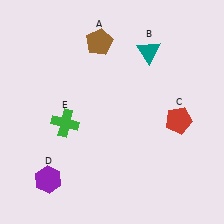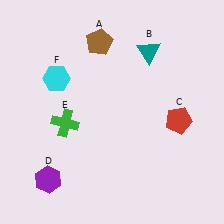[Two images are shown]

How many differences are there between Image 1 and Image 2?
There is 1 difference between the two images.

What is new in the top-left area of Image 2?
A cyan hexagon (F) was added in the top-left area of Image 2.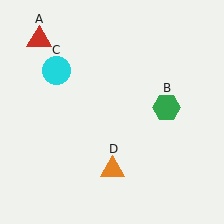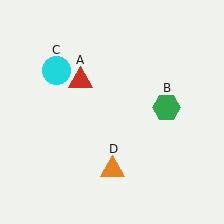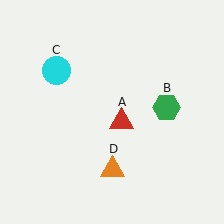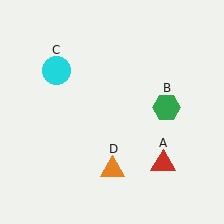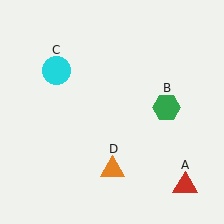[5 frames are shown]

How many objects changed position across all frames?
1 object changed position: red triangle (object A).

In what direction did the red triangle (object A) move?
The red triangle (object A) moved down and to the right.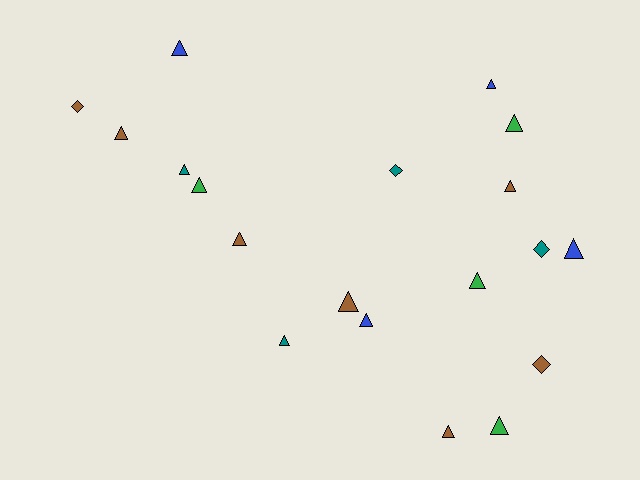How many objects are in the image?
There are 19 objects.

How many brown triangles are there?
There are 5 brown triangles.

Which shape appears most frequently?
Triangle, with 15 objects.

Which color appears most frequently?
Brown, with 7 objects.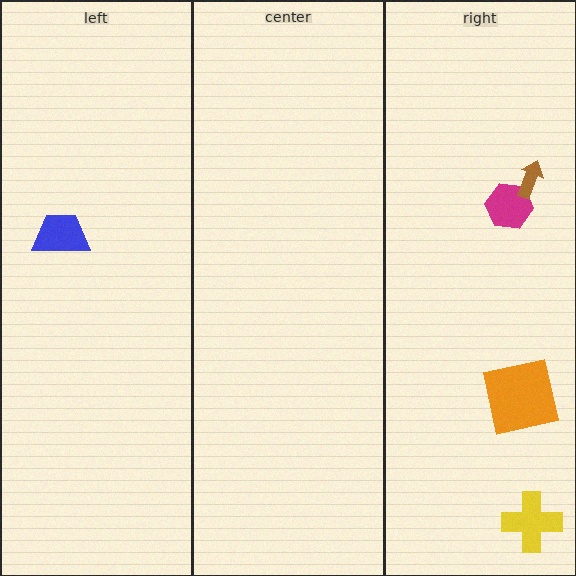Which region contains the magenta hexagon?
The right region.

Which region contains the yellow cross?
The right region.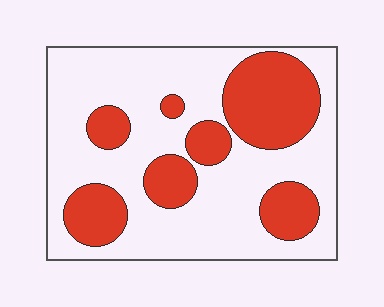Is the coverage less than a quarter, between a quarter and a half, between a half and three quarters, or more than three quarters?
Between a quarter and a half.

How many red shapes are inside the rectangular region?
7.